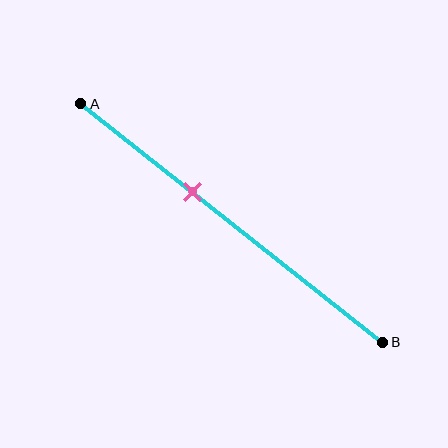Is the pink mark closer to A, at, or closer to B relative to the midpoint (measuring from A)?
The pink mark is closer to point A than the midpoint of segment AB.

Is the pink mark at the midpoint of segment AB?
No, the mark is at about 35% from A, not at the 50% midpoint.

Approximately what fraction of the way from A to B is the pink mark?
The pink mark is approximately 35% of the way from A to B.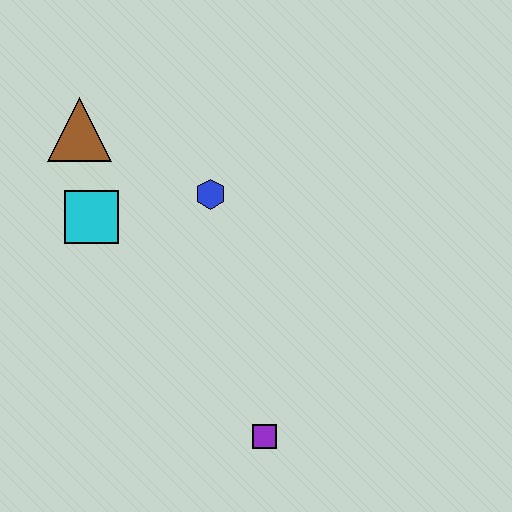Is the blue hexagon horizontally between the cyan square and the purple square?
Yes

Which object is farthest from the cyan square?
The purple square is farthest from the cyan square.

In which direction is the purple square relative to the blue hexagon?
The purple square is below the blue hexagon.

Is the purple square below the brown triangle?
Yes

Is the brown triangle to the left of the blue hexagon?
Yes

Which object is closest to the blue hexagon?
The cyan square is closest to the blue hexagon.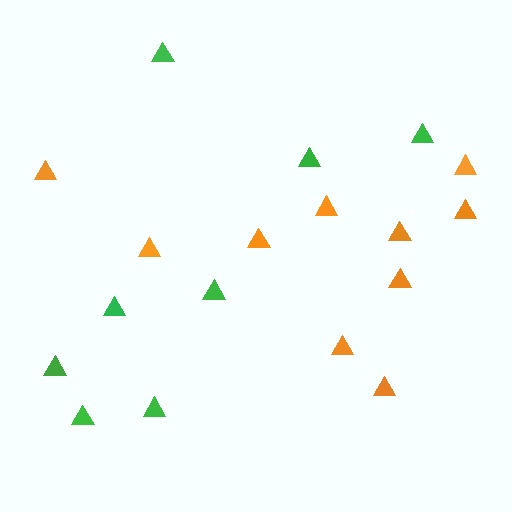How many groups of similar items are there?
There are 2 groups: one group of orange triangles (10) and one group of green triangles (8).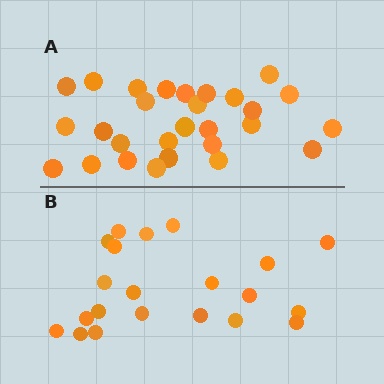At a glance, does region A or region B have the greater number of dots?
Region A (the top region) has more dots.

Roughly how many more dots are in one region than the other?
Region A has roughly 8 or so more dots than region B.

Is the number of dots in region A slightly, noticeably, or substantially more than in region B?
Region A has noticeably more, but not dramatically so. The ratio is roughly 1.3 to 1.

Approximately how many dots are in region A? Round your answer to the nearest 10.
About 30 dots. (The exact count is 28, which rounds to 30.)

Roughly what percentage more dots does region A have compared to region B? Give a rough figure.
About 35% more.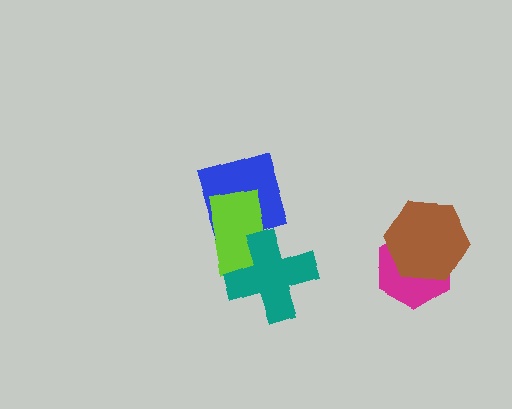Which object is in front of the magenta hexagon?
The brown hexagon is in front of the magenta hexagon.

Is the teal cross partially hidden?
No, no other shape covers it.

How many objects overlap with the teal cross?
1 object overlaps with the teal cross.